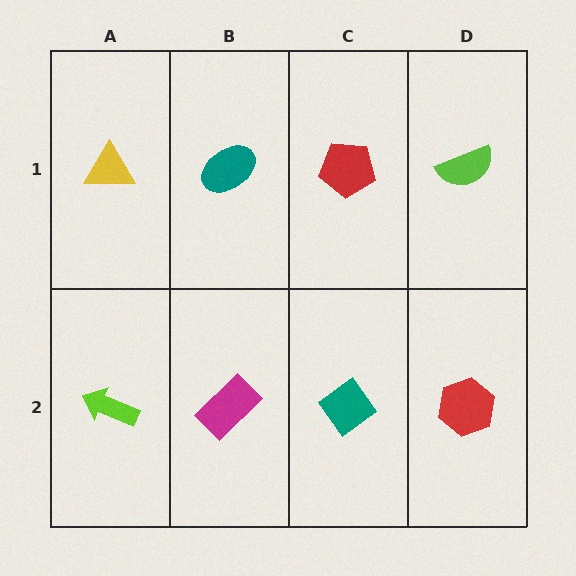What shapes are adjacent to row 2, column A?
A yellow triangle (row 1, column A), a magenta rectangle (row 2, column B).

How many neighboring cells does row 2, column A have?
2.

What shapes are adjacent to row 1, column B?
A magenta rectangle (row 2, column B), a yellow triangle (row 1, column A), a red pentagon (row 1, column C).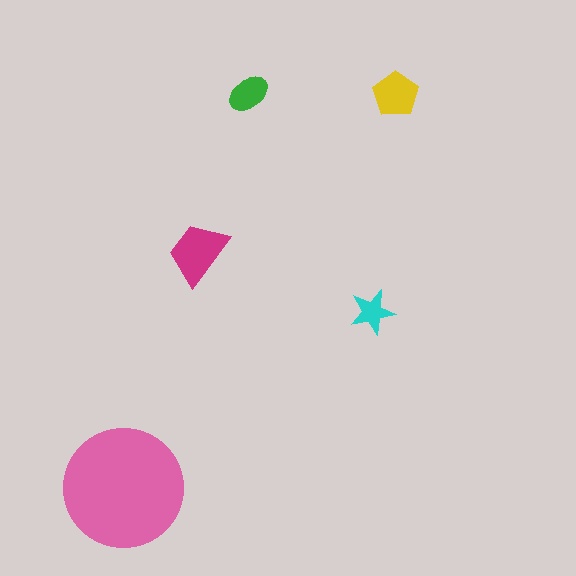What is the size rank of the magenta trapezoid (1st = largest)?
2nd.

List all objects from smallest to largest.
The cyan star, the green ellipse, the yellow pentagon, the magenta trapezoid, the pink circle.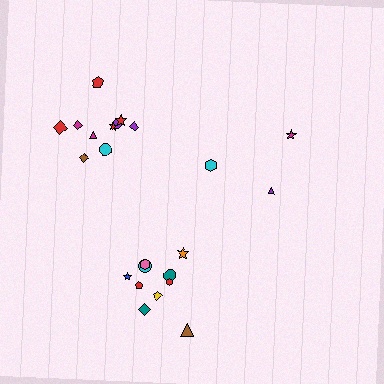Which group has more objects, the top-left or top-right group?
The top-left group.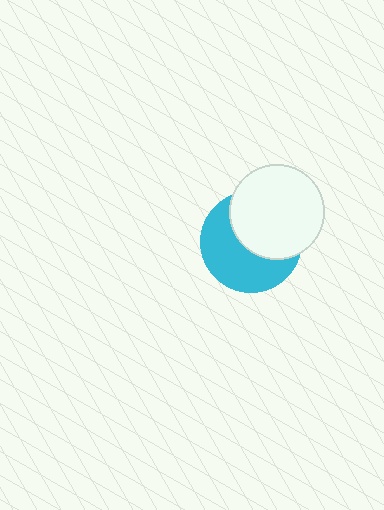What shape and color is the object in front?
The object in front is a white circle.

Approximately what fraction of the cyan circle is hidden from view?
Roughly 47% of the cyan circle is hidden behind the white circle.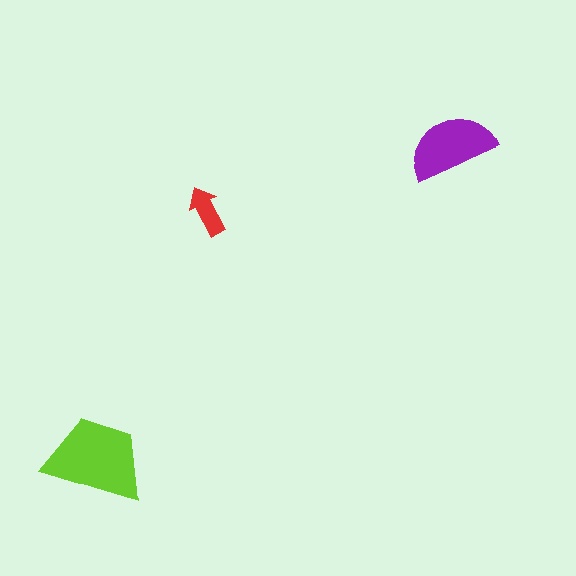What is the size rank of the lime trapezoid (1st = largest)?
1st.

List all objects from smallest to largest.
The red arrow, the purple semicircle, the lime trapezoid.